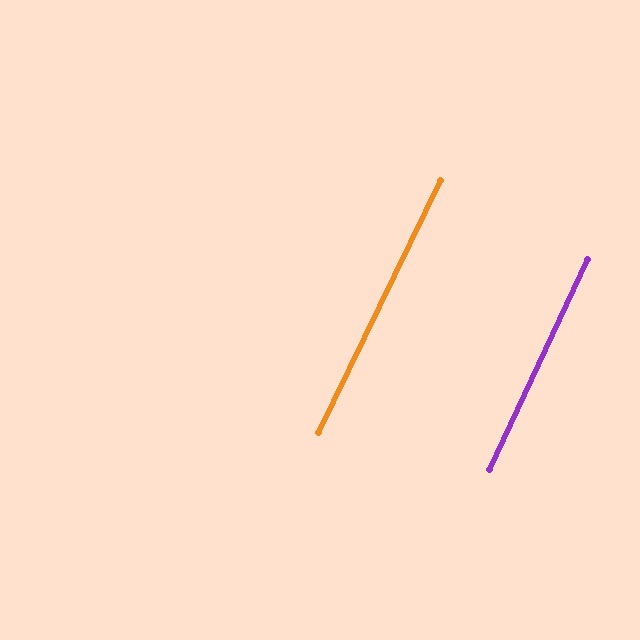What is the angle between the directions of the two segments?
Approximately 1 degree.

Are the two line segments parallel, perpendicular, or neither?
Parallel — their directions differ by only 1.0°.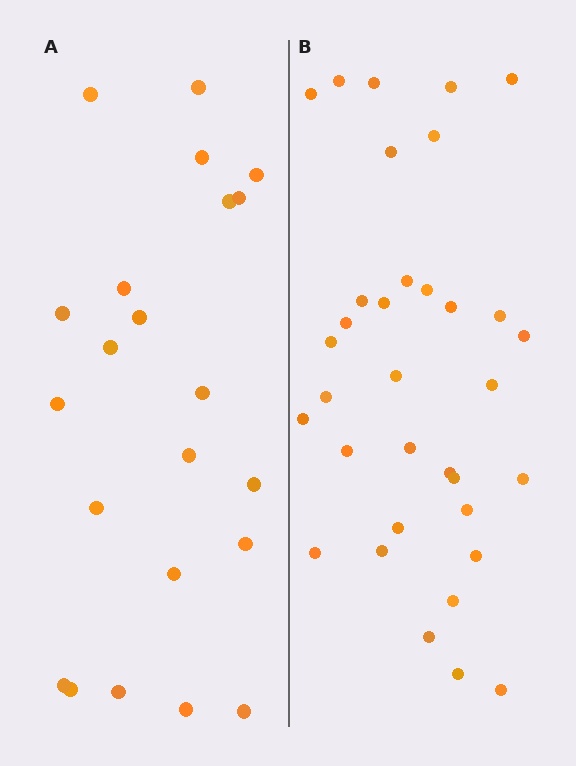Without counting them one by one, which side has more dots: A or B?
Region B (the right region) has more dots.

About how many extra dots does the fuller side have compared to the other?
Region B has roughly 12 or so more dots than region A.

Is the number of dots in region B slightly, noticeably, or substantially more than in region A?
Region B has substantially more. The ratio is roughly 1.5 to 1.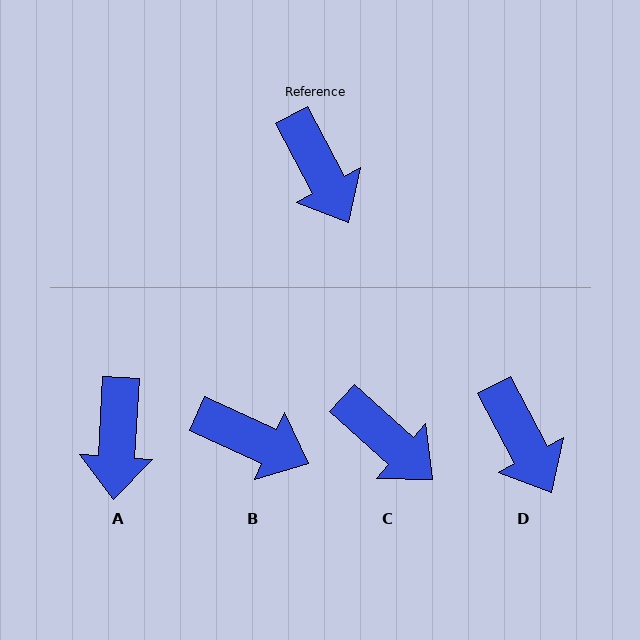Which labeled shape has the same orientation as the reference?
D.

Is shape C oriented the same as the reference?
No, it is off by about 20 degrees.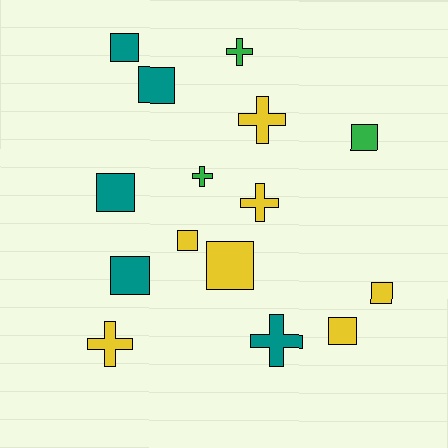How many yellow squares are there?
There are 4 yellow squares.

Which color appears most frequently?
Yellow, with 7 objects.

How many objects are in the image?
There are 15 objects.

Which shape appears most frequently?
Square, with 9 objects.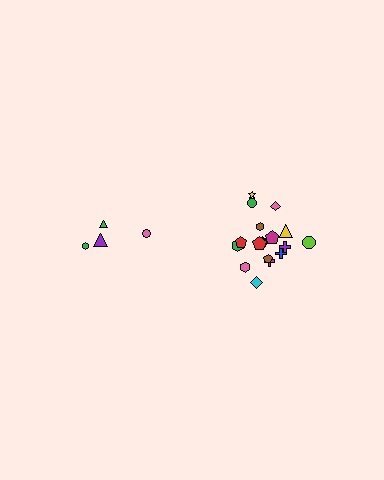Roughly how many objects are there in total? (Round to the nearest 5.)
Roughly 20 objects in total.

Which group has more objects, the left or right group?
The right group.